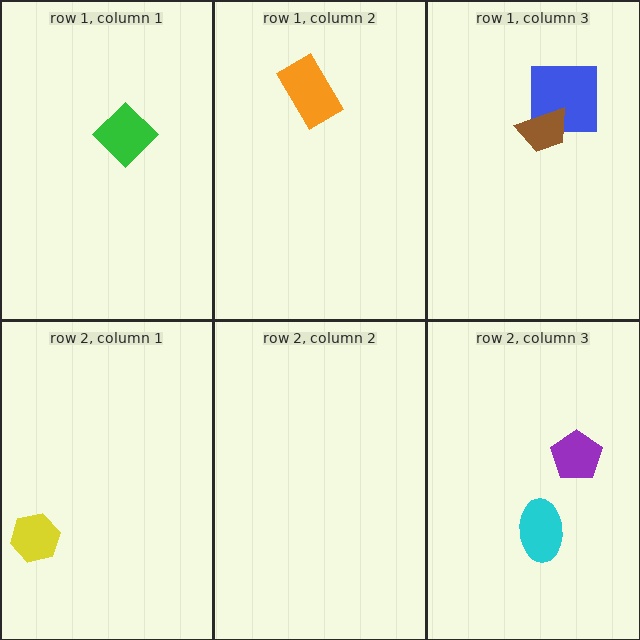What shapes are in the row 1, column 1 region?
The green diamond.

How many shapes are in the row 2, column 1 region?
1.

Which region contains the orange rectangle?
The row 1, column 2 region.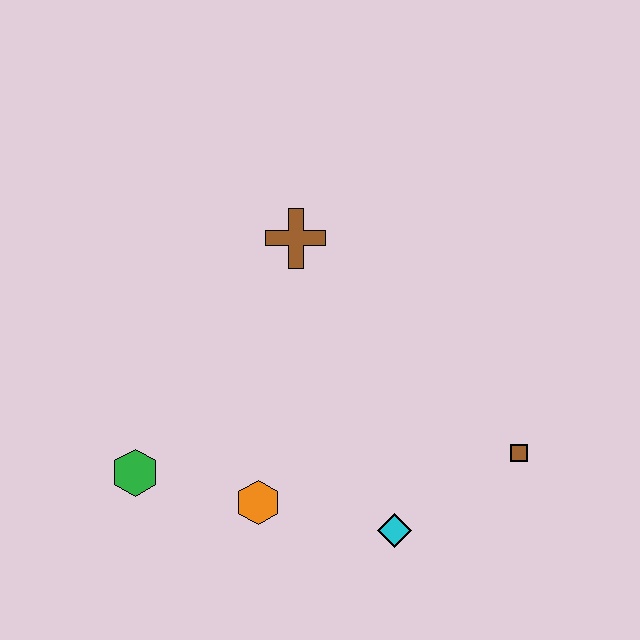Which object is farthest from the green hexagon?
The brown square is farthest from the green hexagon.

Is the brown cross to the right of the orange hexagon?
Yes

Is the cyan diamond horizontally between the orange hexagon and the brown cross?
No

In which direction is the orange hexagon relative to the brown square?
The orange hexagon is to the left of the brown square.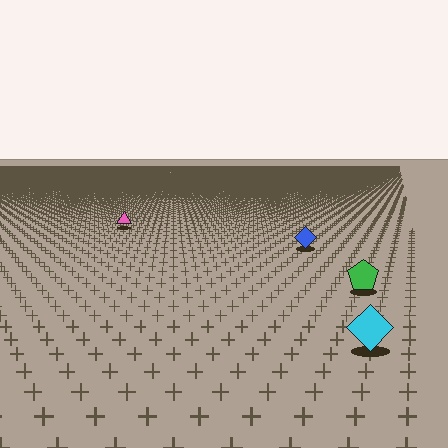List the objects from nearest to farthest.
From nearest to farthest: the cyan diamond, the green pentagon, the blue diamond, the pink triangle.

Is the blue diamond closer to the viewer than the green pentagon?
No. The green pentagon is closer — you can tell from the texture gradient: the ground texture is coarser near it.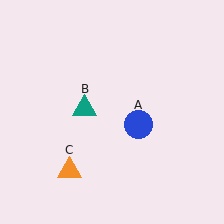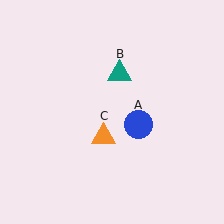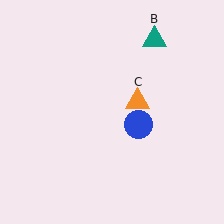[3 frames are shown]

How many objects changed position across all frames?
2 objects changed position: teal triangle (object B), orange triangle (object C).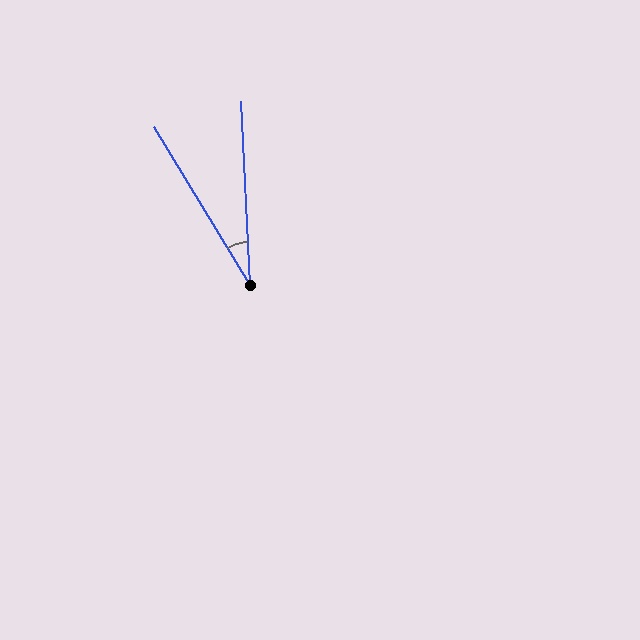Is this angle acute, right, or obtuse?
It is acute.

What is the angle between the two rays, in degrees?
Approximately 28 degrees.